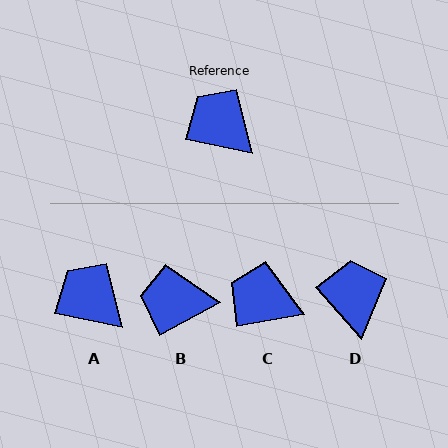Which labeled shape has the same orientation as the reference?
A.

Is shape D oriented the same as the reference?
No, it is off by about 36 degrees.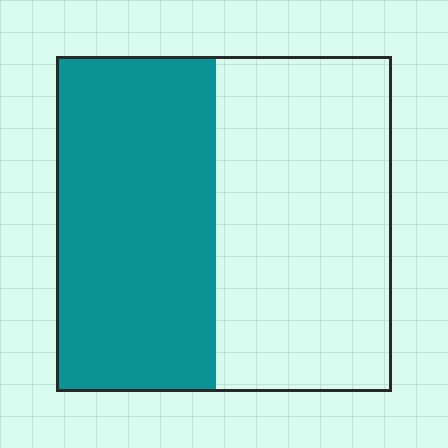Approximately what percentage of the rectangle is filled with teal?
Approximately 50%.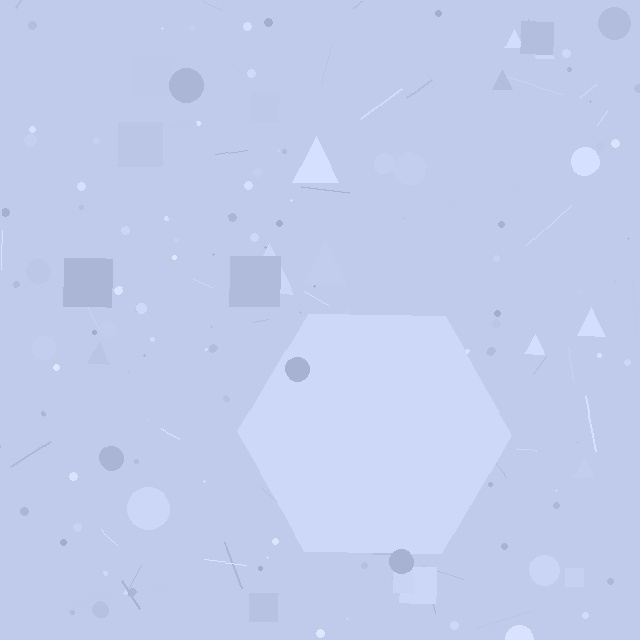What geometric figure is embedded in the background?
A hexagon is embedded in the background.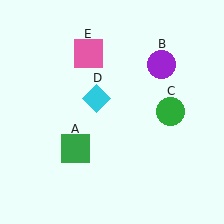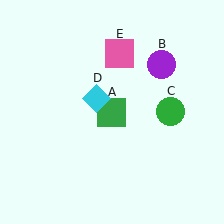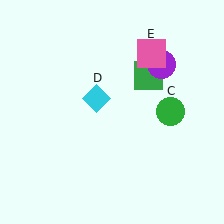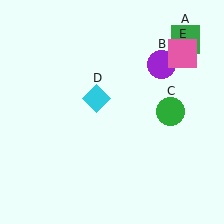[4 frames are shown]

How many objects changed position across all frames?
2 objects changed position: green square (object A), pink square (object E).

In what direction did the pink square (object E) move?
The pink square (object E) moved right.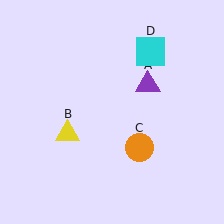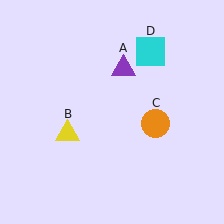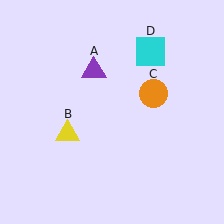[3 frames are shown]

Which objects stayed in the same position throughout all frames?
Yellow triangle (object B) and cyan square (object D) remained stationary.